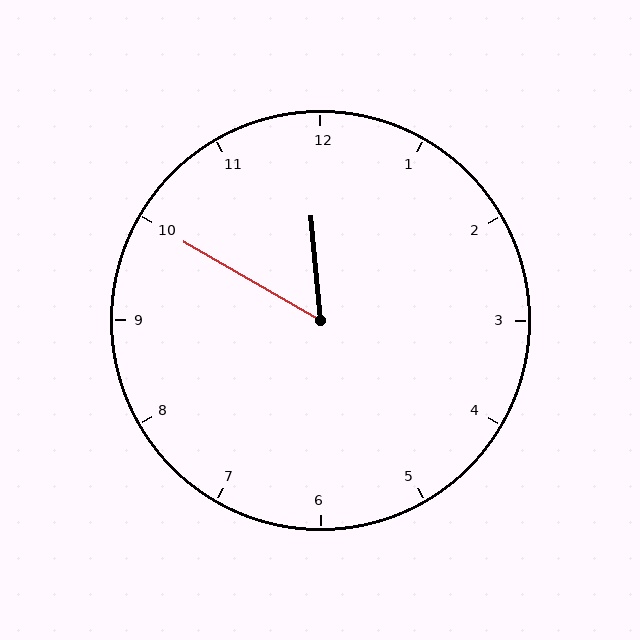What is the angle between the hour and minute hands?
Approximately 55 degrees.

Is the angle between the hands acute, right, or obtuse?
It is acute.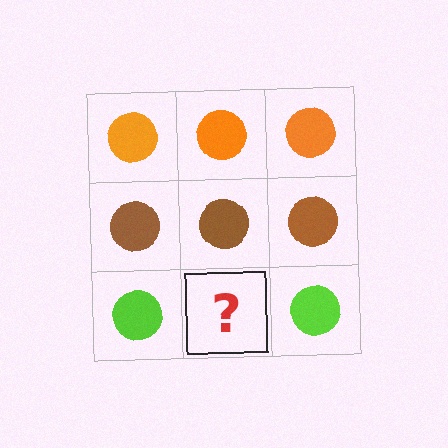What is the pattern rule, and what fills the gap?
The rule is that each row has a consistent color. The gap should be filled with a lime circle.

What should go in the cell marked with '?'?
The missing cell should contain a lime circle.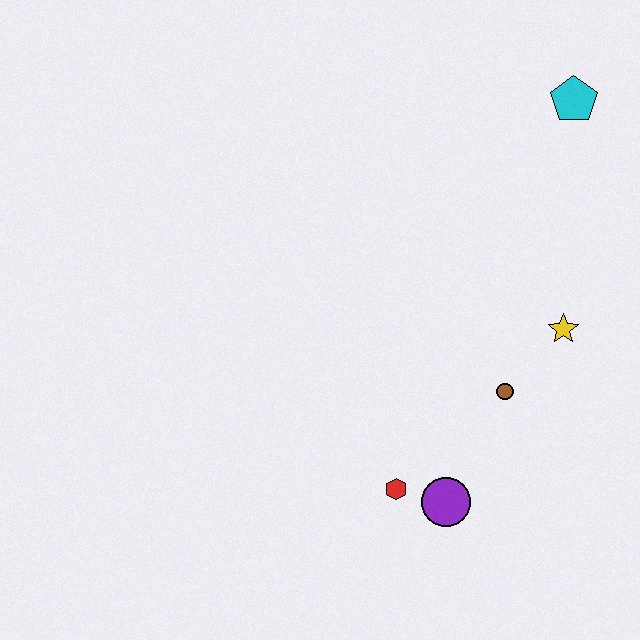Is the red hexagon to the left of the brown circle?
Yes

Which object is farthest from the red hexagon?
The cyan pentagon is farthest from the red hexagon.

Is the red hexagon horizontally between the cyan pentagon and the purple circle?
No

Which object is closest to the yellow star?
The brown circle is closest to the yellow star.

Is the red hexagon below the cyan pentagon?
Yes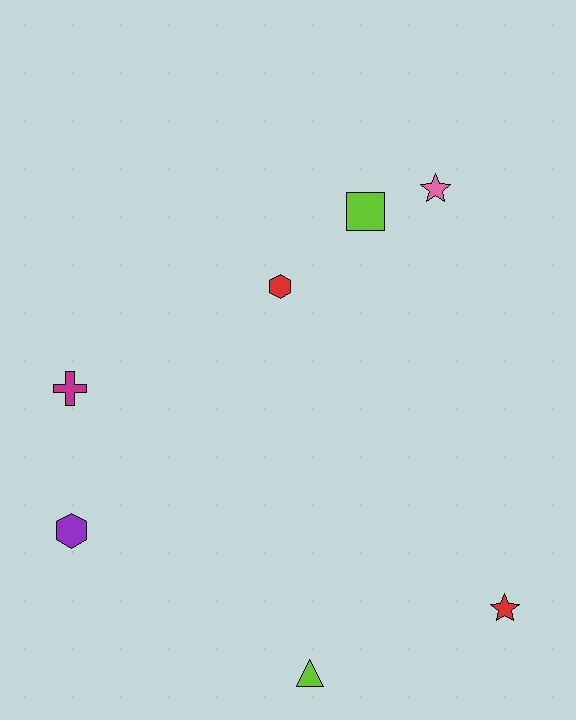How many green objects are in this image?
There are no green objects.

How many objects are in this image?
There are 7 objects.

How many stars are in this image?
There are 2 stars.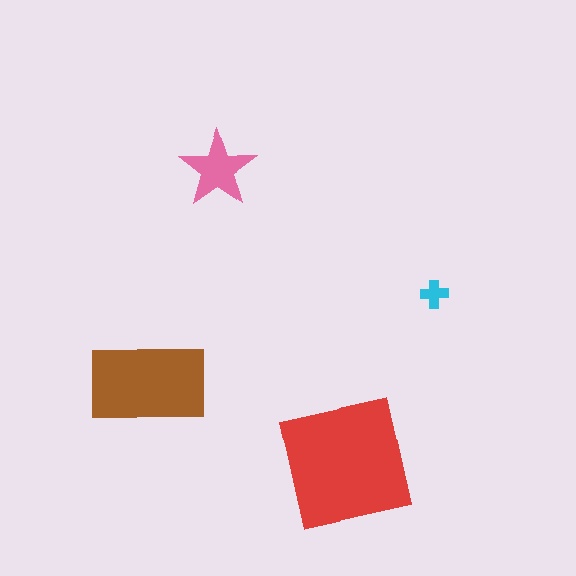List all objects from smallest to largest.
The cyan cross, the pink star, the brown rectangle, the red square.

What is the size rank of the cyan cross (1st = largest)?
4th.